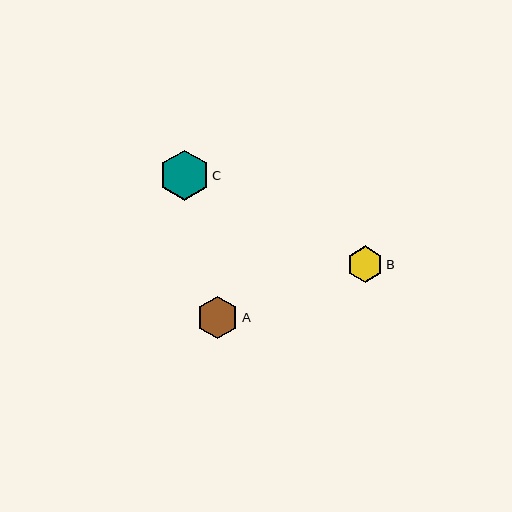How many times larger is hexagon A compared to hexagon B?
Hexagon A is approximately 1.2 times the size of hexagon B.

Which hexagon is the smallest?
Hexagon B is the smallest with a size of approximately 36 pixels.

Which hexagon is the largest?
Hexagon C is the largest with a size of approximately 50 pixels.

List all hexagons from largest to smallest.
From largest to smallest: C, A, B.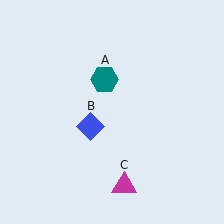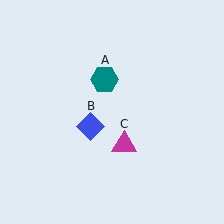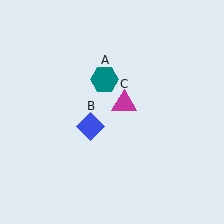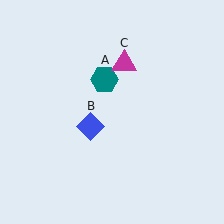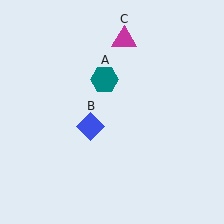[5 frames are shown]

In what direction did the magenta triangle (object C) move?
The magenta triangle (object C) moved up.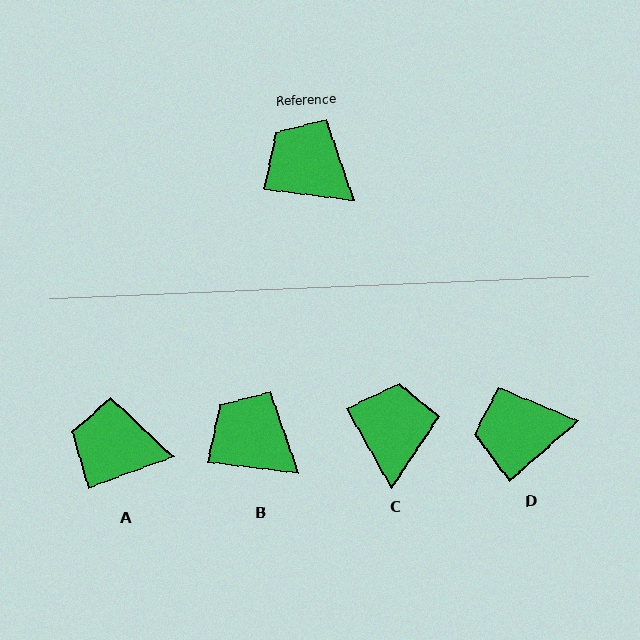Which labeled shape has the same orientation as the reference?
B.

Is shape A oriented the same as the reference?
No, it is off by about 28 degrees.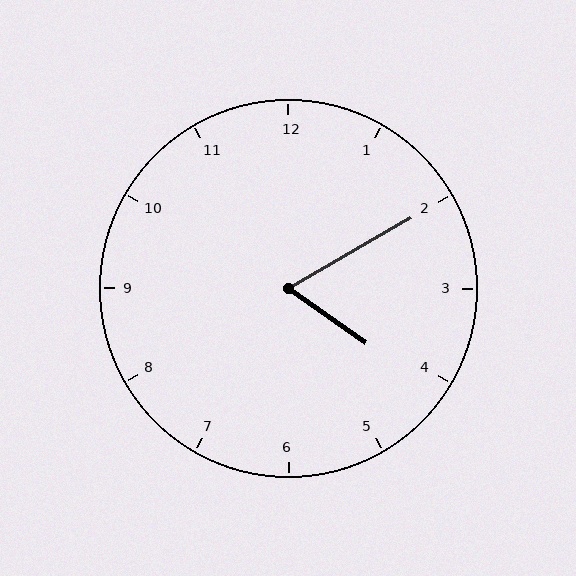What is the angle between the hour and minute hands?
Approximately 65 degrees.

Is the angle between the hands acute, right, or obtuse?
It is acute.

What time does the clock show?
4:10.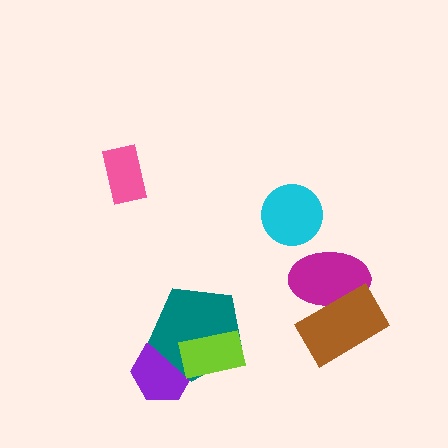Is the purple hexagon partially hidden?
Yes, it is partially covered by another shape.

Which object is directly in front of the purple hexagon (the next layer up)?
The teal pentagon is directly in front of the purple hexagon.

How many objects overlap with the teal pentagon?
2 objects overlap with the teal pentagon.